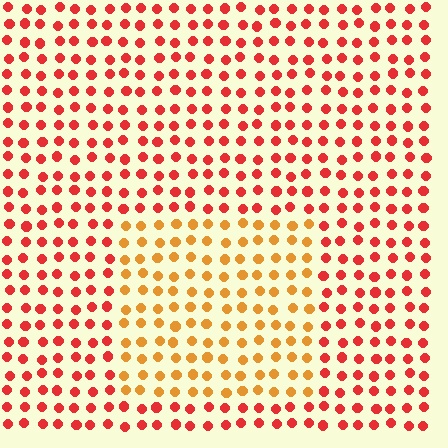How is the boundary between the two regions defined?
The boundary is defined purely by a slight shift in hue (about 35 degrees). Spacing, size, and orientation are identical on both sides.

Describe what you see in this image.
The image is filled with small red elements in a uniform arrangement. A rectangle-shaped region is visible where the elements are tinted to a slightly different hue, forming a subtle color boundary.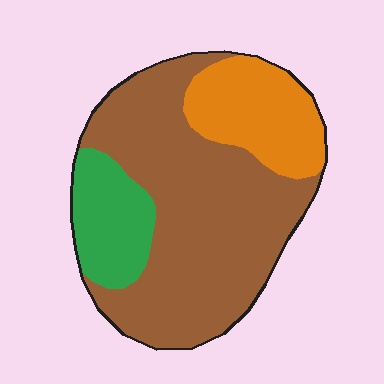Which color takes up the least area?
Green, at roughly 15%.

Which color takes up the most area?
Brown, at roughly 65%.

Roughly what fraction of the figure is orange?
Orange takes up between a sixth and a third of the figure.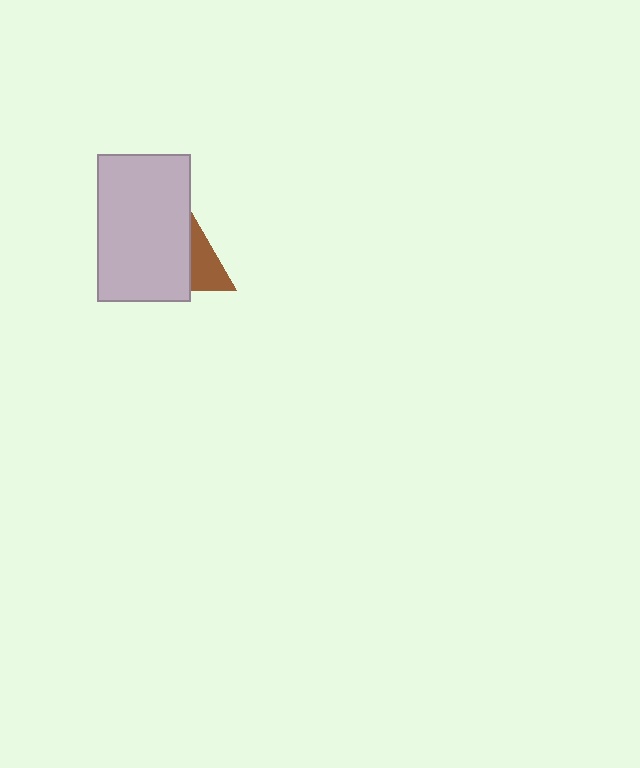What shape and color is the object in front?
The object in front is a light gray rectangle.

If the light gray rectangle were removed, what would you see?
You would see the complete brown triangle.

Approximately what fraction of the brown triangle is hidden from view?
Roughly 50% of the brown triangle is hidden behind the light gray rectangle.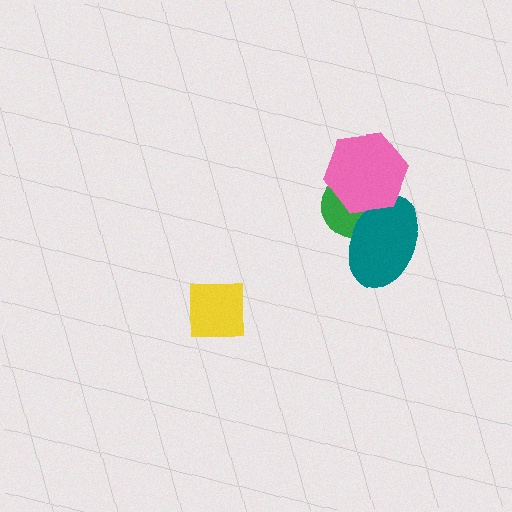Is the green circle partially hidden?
Yes, it is partially covered by another shape.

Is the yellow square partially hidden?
No, no other shape covers it.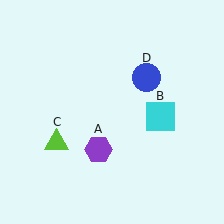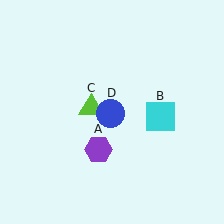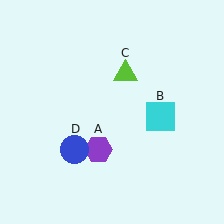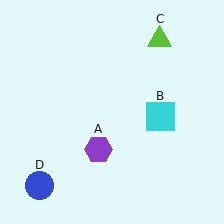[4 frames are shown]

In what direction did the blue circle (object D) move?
The blue circle (object D) moved down and to the left.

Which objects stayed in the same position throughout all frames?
Purple hexagon (object A) and cyan square (object B) remained stationary.